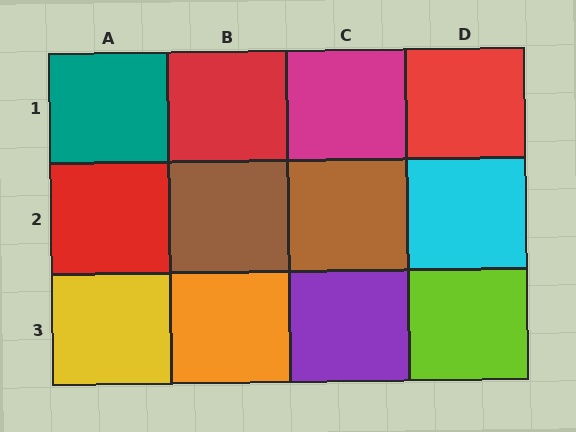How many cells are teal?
1 cell is teal.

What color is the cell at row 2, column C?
Brown.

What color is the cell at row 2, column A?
Red.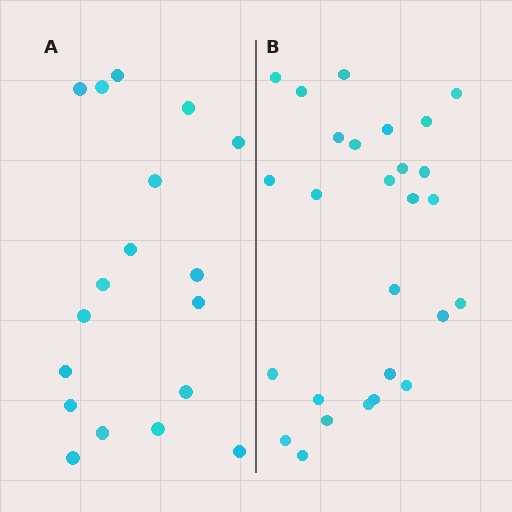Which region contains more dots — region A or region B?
Region B (the right region) has more dots.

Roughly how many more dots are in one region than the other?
Region B has roughly 8 or so more dots than region A.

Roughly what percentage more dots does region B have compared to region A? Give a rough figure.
About 50% more.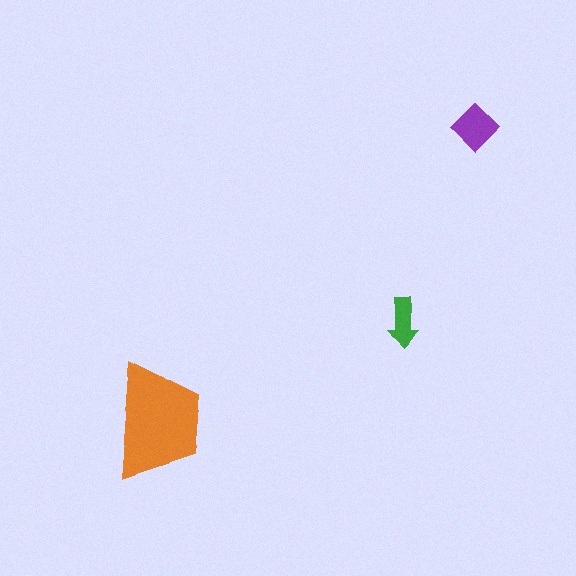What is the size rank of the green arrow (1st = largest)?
3rd.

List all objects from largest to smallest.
The orange trapezoid, the purple diamond, the green arrow.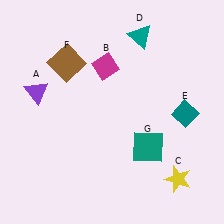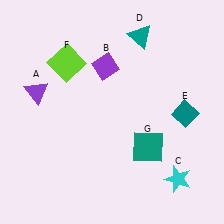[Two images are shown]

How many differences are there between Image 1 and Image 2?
There are 3 differences between the two images.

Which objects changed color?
B changed from magenta to purple. C changed from yellow to cyan. F changed from brown to lime.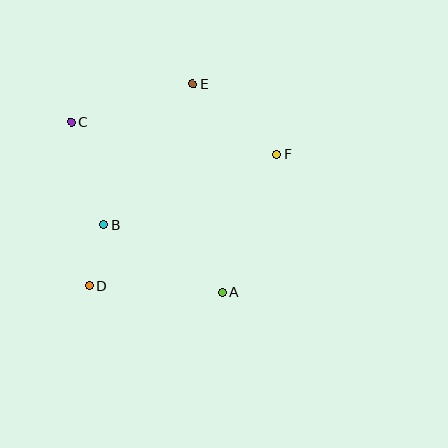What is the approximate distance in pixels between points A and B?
The distance between A and B is approximately 136 pixels.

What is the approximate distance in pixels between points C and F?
The distance between C and F is approximately 209 pixels.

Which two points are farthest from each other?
Points D and F are farthest from each other.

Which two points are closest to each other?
Points B and D are closest to each other.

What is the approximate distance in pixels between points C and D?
The distance between C and D is approximately 165 pixels.